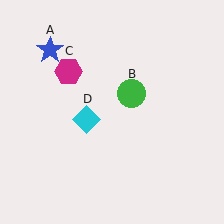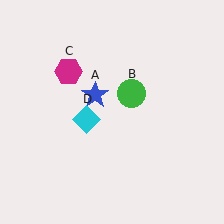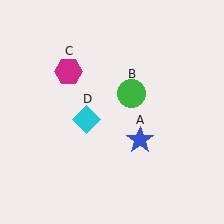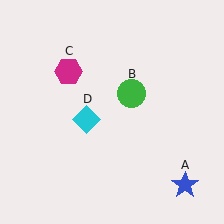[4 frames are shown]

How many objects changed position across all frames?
1 object changed position: blue star (object A).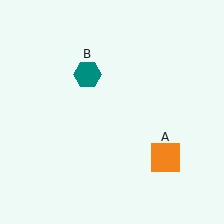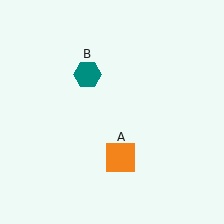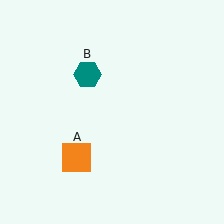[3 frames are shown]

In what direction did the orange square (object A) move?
The orange square (object A) moved left.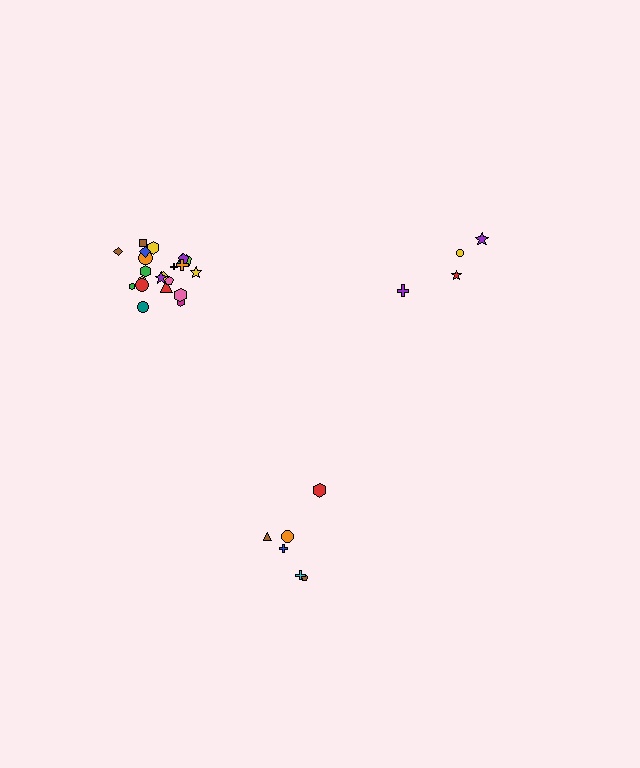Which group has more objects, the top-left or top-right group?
The top-left group.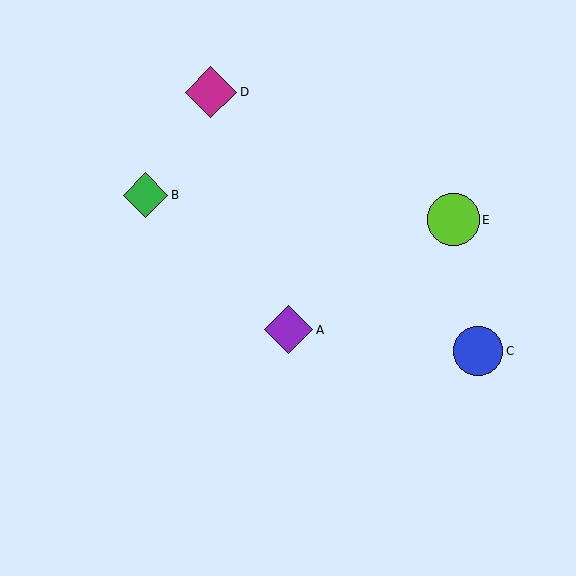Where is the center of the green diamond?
The center of the green diamond is at (146, 195).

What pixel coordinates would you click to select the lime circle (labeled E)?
Click at (453, 220) to select the lime circle E.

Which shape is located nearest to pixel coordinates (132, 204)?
The green diamond (labeled B) at (146, 195) is nearest to that location.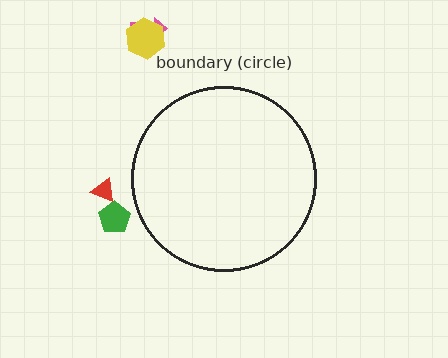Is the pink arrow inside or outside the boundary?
Outside.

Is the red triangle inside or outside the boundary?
Outside.